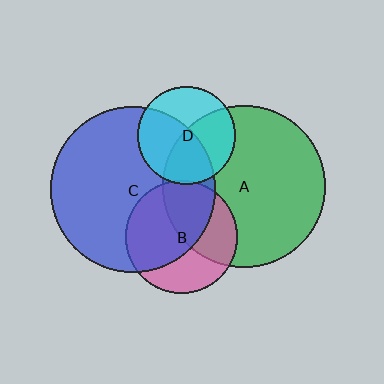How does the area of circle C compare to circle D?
Approximately 2.9 times.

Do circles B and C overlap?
Yes.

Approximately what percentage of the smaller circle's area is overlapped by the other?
Approximately 60%.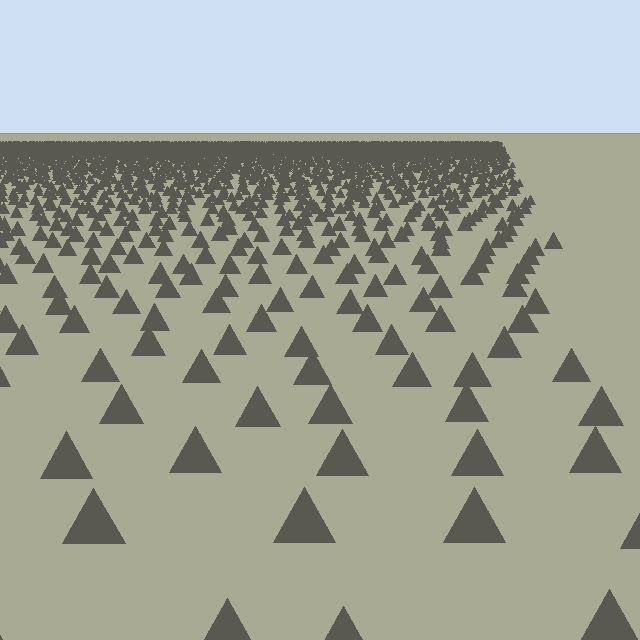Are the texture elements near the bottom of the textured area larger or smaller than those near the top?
Larger. Near the bottom, elements are closer to the viewer and appear at a bigger on-screen size.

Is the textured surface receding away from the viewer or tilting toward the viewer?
The surface is receding away from the viewer. Texture elements get smaller and denser toward the top.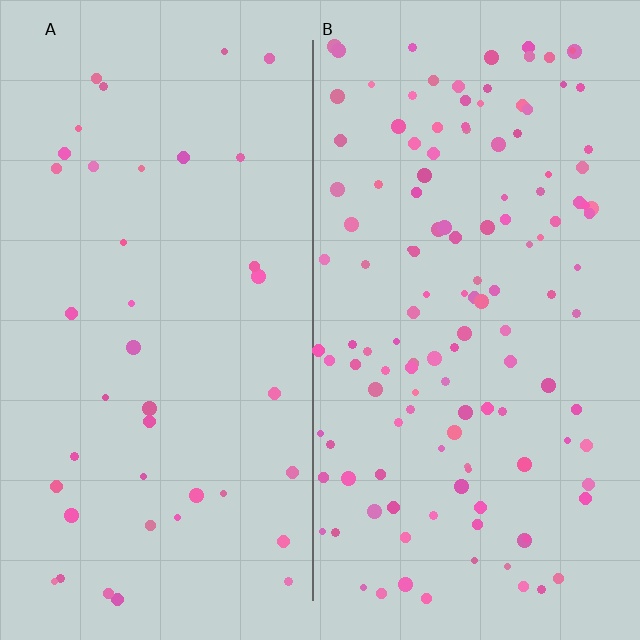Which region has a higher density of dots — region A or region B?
B (the right).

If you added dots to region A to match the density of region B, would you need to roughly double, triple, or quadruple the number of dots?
Approximately triple.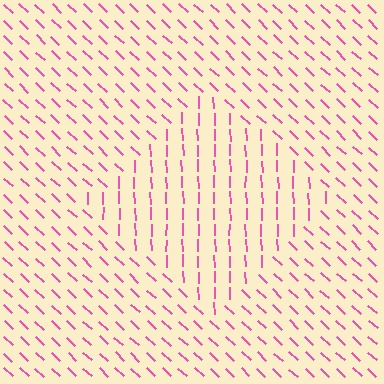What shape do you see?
I see a diamond.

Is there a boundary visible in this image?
Yes, there is a texture boundary formed by a change in line orientation.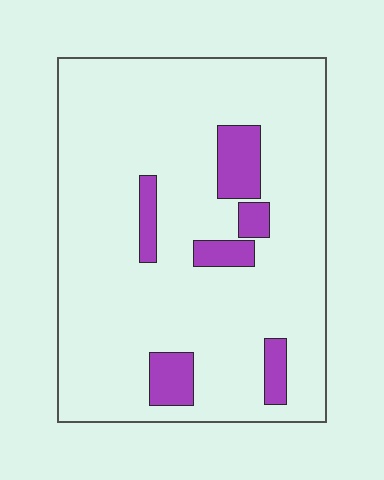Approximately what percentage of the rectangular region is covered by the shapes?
Approximately 10%.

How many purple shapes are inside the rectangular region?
6.